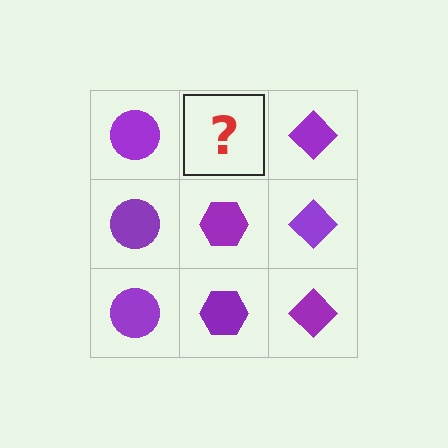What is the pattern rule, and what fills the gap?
The rule is that each column has a consistent shape. The gap should be filled with a purple hexagon.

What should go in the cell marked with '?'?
The missing cell should contain a purple hexagon.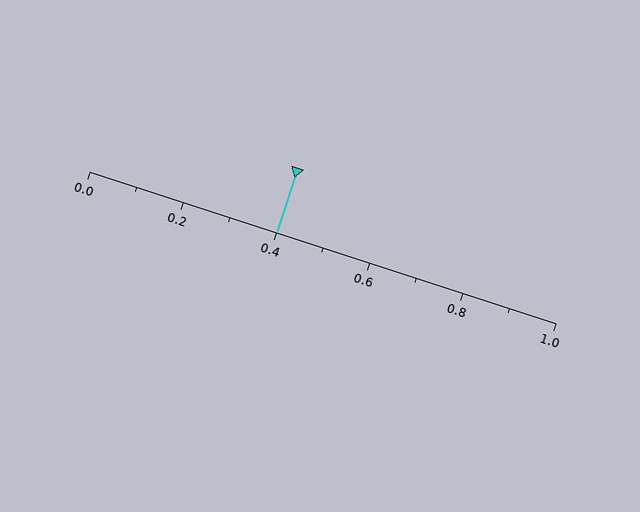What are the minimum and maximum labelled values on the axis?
The axis runs from 0.0 to 1.0.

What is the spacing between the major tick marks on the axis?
The major ticks are spaced 0.2 apart.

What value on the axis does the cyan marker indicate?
The marker indicates approximately 0.4.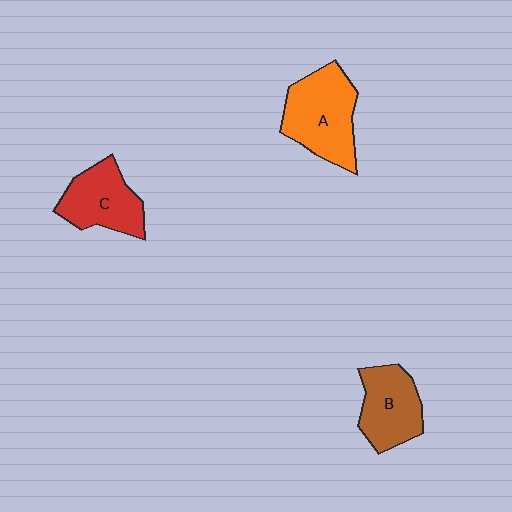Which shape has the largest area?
Shape A (orange).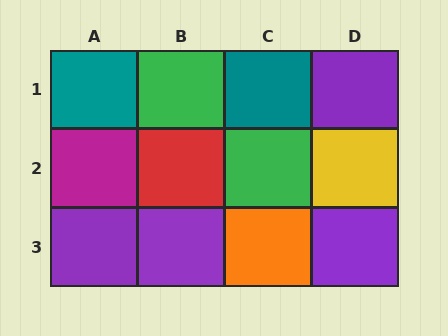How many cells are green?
2 cells are green.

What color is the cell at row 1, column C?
Teal.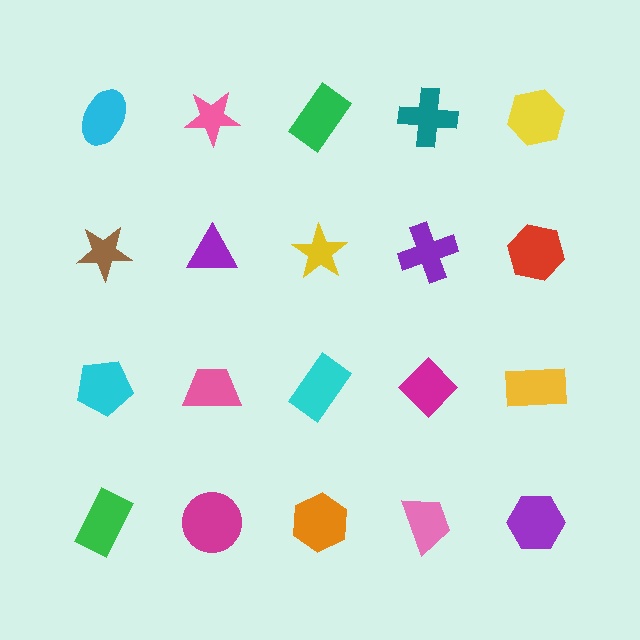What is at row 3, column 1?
A cyan pentagon.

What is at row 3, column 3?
A cyan rectangle.